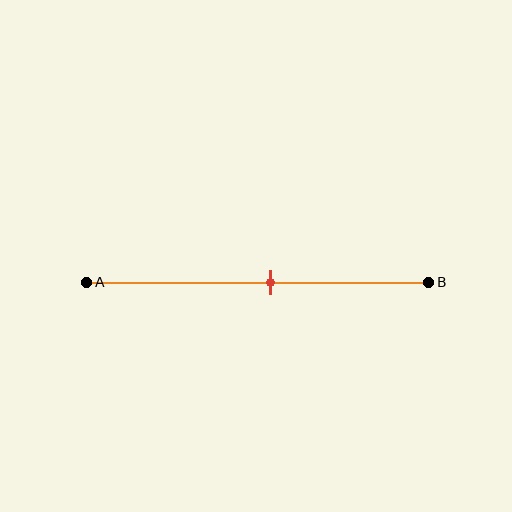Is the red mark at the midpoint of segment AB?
No, the mark is at about 55% from A, not at the 50% midpoint.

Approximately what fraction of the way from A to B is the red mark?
The red mark is approximately 55% of the way from A to B.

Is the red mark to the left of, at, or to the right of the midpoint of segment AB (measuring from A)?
The red mark is to the right of the midpoint of segment AB.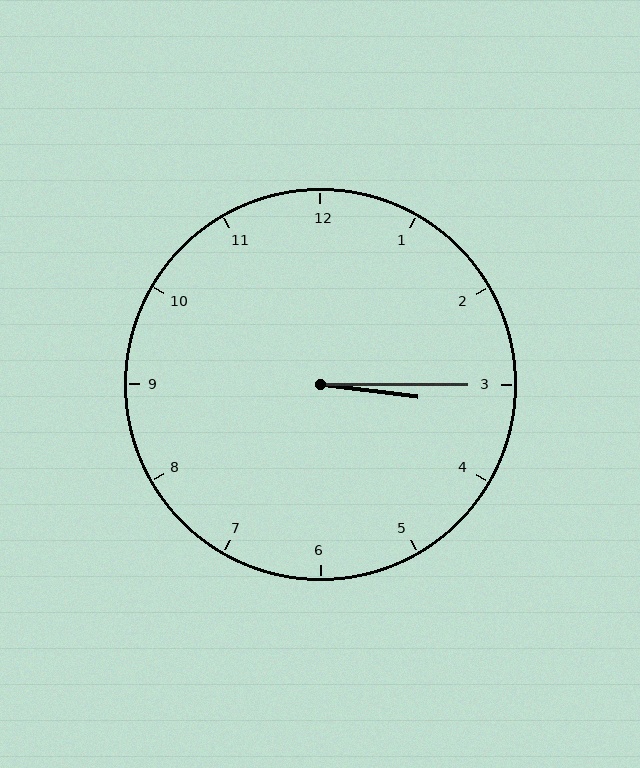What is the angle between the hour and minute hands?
Approximately 8 degrees.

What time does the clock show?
3:15.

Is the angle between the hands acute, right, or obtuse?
It is acute.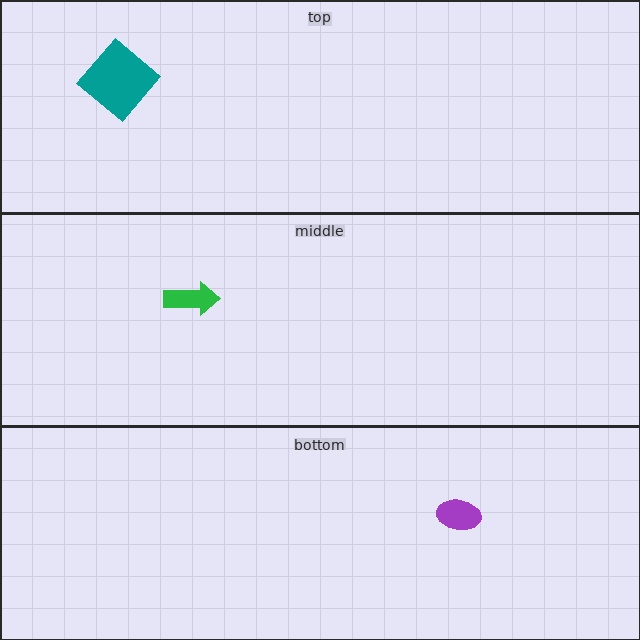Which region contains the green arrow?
The middle region.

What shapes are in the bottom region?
The purple ellipse.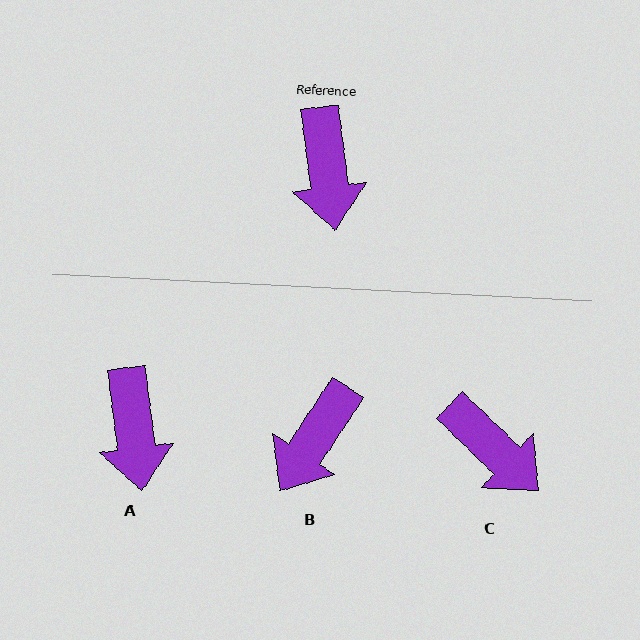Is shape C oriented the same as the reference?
No, it is off by about 39 degrees.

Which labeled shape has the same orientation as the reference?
A.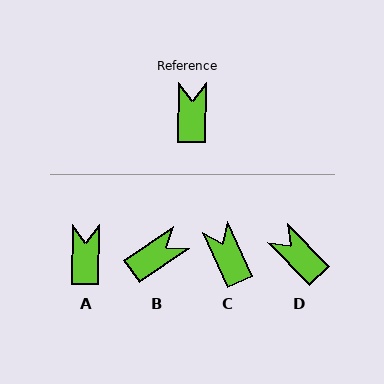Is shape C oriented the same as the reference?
No, it is off by about 26 degrees.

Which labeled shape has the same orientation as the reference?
A.